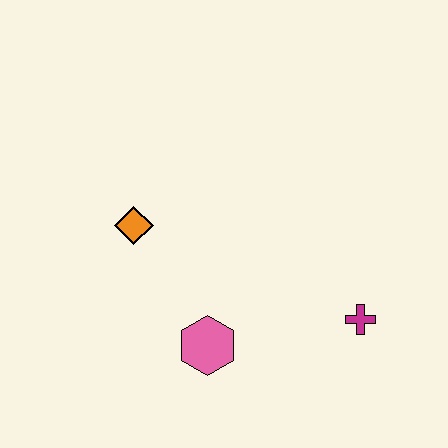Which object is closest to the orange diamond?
The pink hexagon is closest to the orange diamond.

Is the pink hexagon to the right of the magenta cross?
No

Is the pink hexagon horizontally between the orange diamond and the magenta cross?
Yes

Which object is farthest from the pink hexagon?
The magenta cross is farthest from the pink hexagon.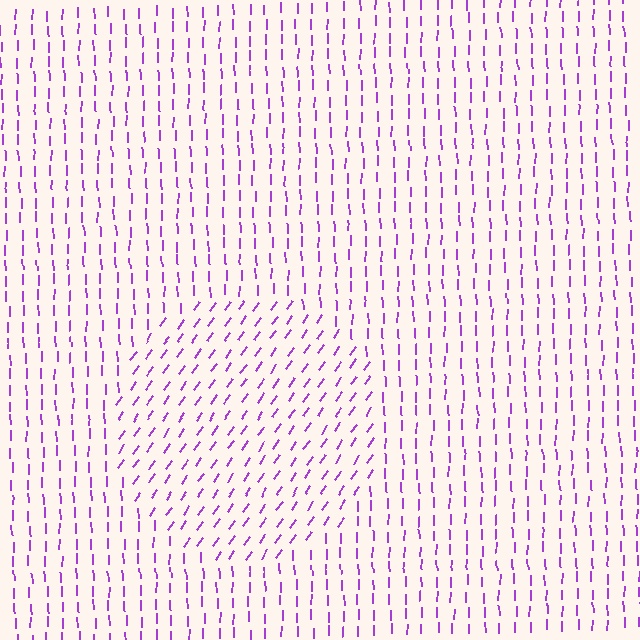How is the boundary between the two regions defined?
The boundary is defined purely by a change in line orientation (approximately 35 degrees difference). All lines are the same color and thickness.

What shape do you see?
I see a circle.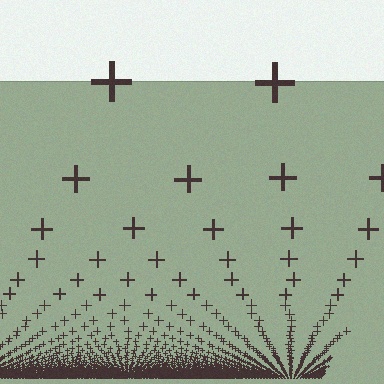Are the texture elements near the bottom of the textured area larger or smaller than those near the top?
Smaller. The gradient is inverted — elements near the bottom are smaller and denser.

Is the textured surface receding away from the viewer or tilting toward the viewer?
The surface appears to tilt toward the viewer. Texture elements get larger and sparser toward the top.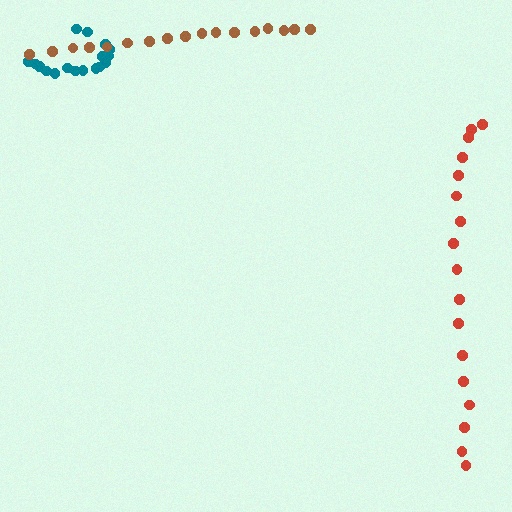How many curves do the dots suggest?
There are 3 distinct paths.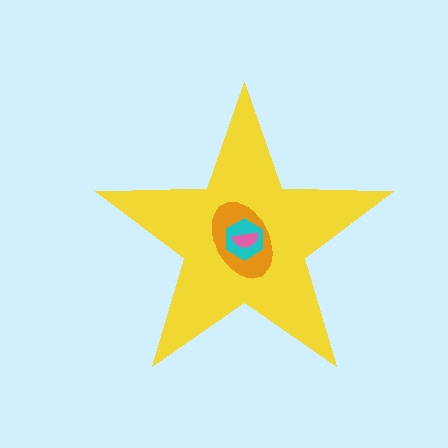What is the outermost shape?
The yellow star.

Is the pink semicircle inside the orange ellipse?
Yes.